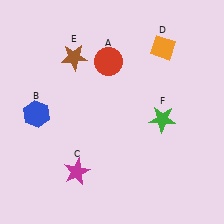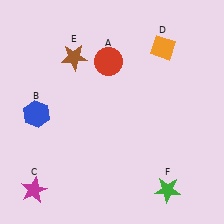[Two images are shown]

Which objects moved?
The objects that moved are: the magenta star (C), the green star (F).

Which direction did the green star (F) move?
The green star (F) moved down.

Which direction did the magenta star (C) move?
The magenta star (C) moved left.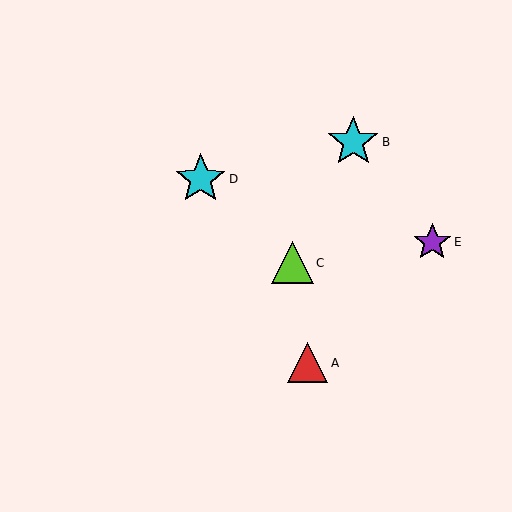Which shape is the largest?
The cyan star (labeled B) is the largest.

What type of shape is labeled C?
Shape C is a lime triangle.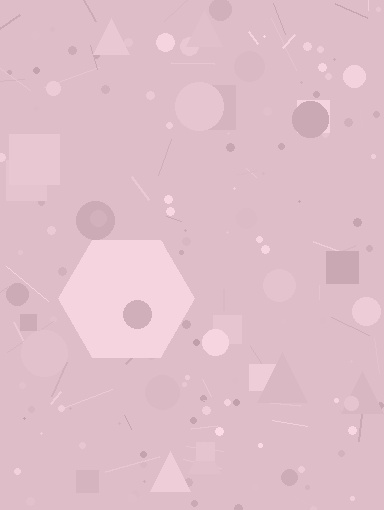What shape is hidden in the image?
A hexagon is hidden in the image.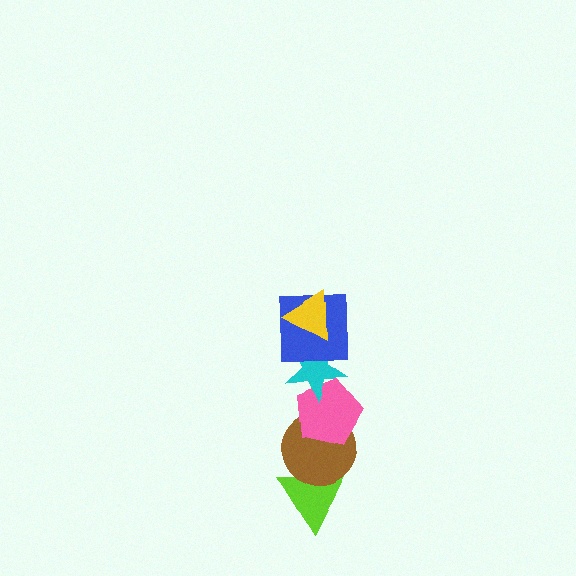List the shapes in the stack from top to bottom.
From top to bottom: the yellow triangle, the blue square, the cyan star, the pink pentagon, the brown circle, the lime triangle.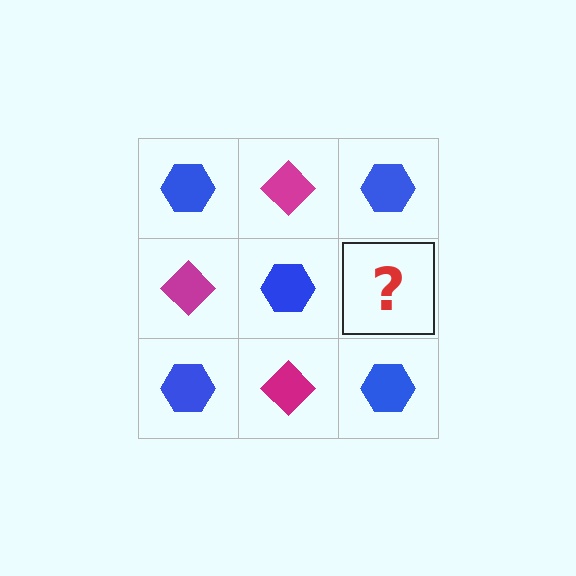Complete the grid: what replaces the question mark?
The question mark should be replaced with a magenta diamond.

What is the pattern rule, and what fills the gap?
The rule is that it alternates blue hexagon and magenta diamond in a checkerboard pattern. The gap should be filled with a magenta diamond.